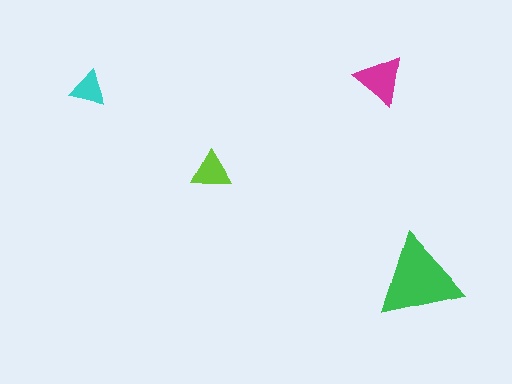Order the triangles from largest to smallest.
the green one, the magenta one, the lime one, the cyan one.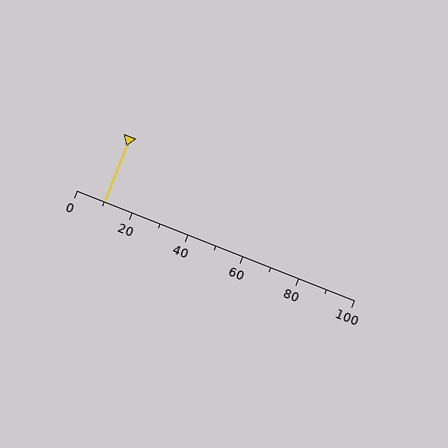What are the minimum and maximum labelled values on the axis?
The axis runs from 0 to 100.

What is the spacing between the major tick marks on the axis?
The major ticks are spaced 20 apart.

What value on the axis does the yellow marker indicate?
The marker indicates approximately 10.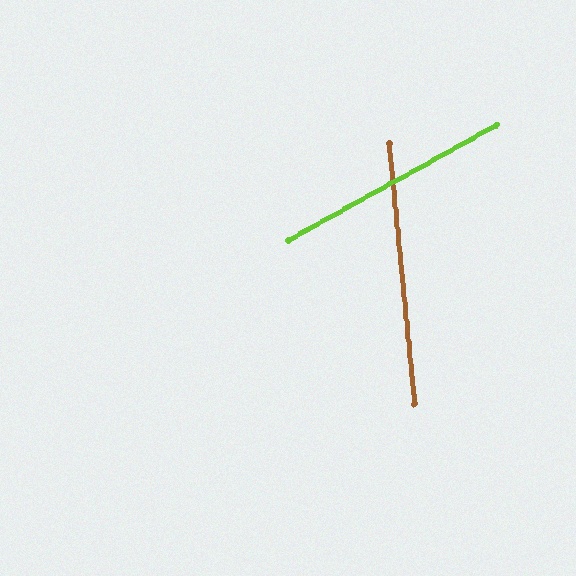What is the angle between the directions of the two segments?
Approximately 67 degrees.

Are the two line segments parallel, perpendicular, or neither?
Neither parallel nor perpendicular — they differ by about 67°.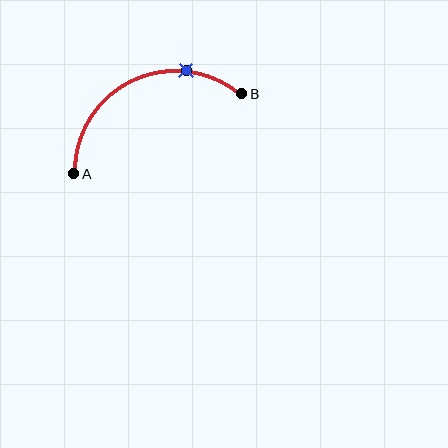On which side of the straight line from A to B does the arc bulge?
The arc bulges above the straight line connecting A and B.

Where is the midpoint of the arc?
The arc midpoint is the point on the curve farthest from the straight line joining A and B. It sits above that line.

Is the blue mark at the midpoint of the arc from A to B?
No. The blue mark lies on the arc but is closer to endpoint B. The arc midpoint would be at the point on the curve equidistant along the arc from both A and B.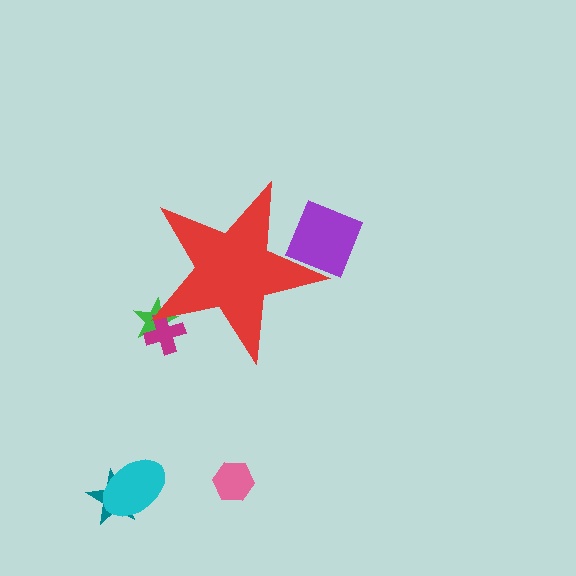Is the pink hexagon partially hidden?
No, the pink hexagon is fully visible.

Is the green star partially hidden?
Yes, the green star is partially hidden behind the red star.